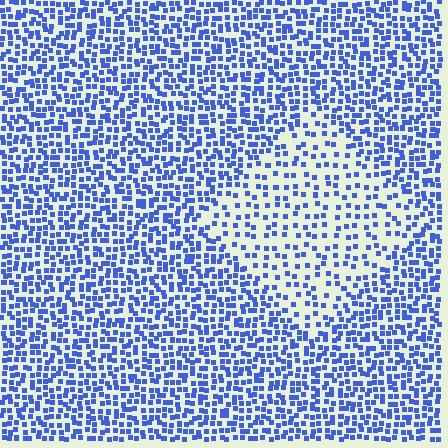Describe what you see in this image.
The image contains small blue elements arranged at two different densities. A diamond-shaped region is visible where the elements are less densely packed than the surrounding area.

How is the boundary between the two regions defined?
The boundary is defined by a change in element density (approximately 2.0x ratio). All elements are the same color, size, and shape.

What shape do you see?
I see a diamond.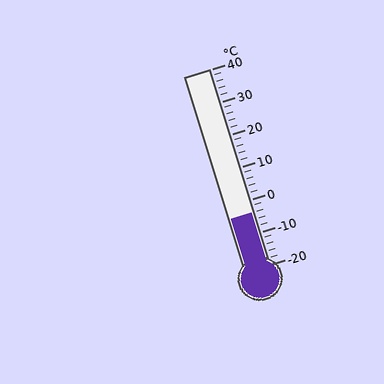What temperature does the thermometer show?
The thermometer shows approximately -4°C.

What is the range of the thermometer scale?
The thermometer scale ranges from -20°C to 40°C.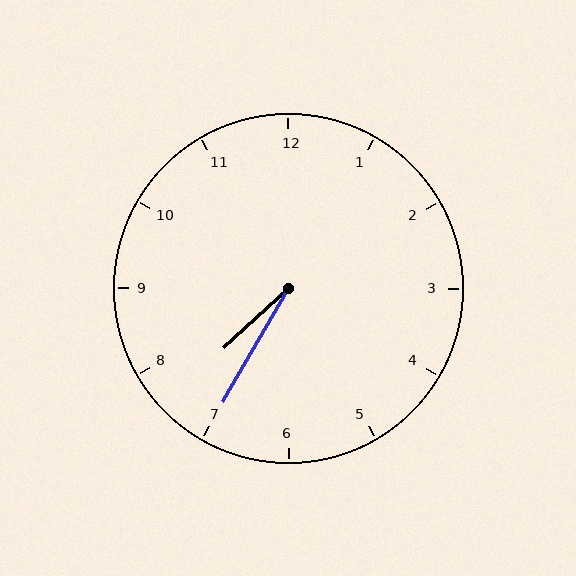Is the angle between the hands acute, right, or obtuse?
It is acute.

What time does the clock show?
7:35.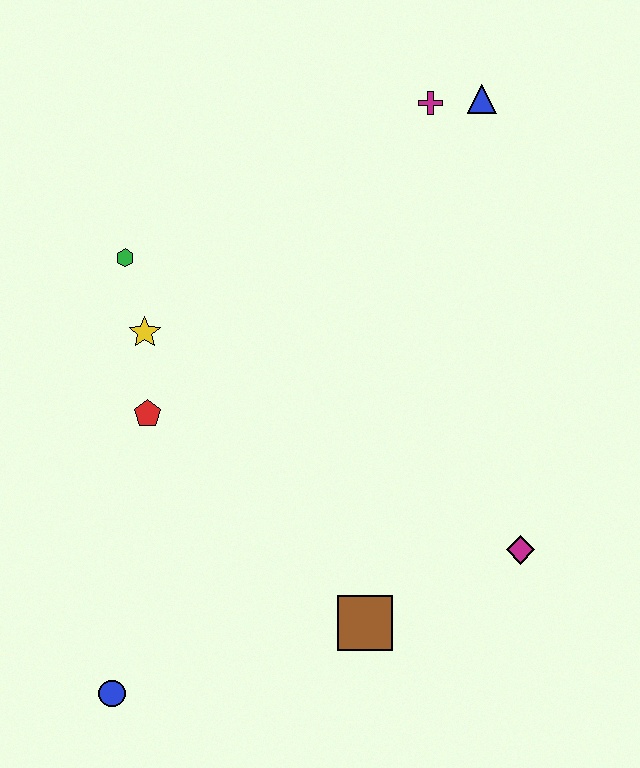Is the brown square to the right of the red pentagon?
Yes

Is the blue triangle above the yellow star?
Yes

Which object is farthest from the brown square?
The blue triangle is farthest from the brown square.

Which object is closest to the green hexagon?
The yellow star is closest to the green hexagon.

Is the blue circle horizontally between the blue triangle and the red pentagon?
No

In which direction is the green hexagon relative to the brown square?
The green hexagon is above the brown square.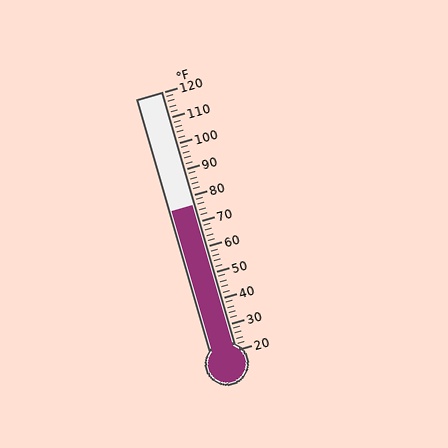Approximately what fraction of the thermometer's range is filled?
The thermometer is filled to approximately 55% of its range.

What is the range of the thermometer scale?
The thermometer scale ranges from 20°F to 120°F.